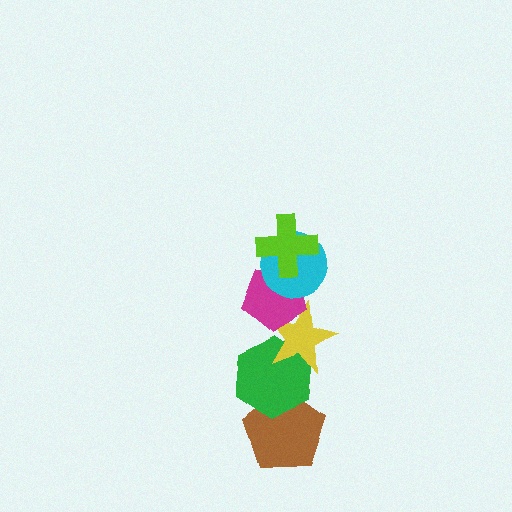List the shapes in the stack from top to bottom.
From top to bottom: the lime cross, the cyan circle, the magenta pentagon, the yellow star, the green hexagon, the brown pentagon.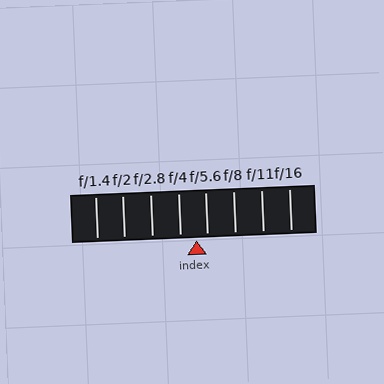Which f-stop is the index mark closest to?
The index mark is closest to f/5.6.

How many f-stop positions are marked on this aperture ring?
There are 8 f-stop positions marked.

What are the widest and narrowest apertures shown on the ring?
The widest aperture shown is f/1.4 and the narrowest is f/16.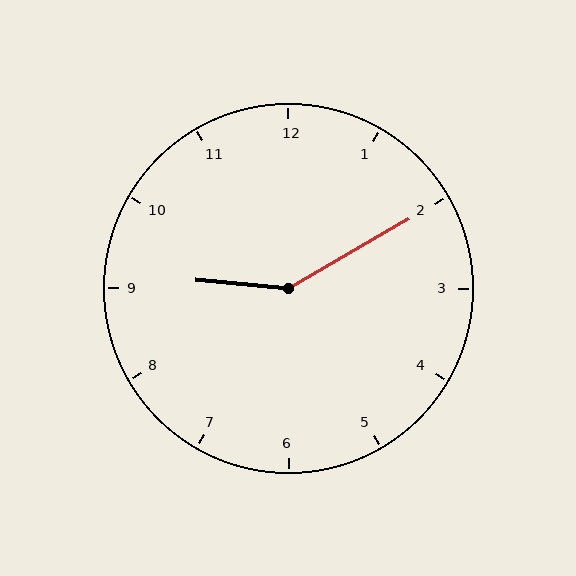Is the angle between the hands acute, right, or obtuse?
It is obtuse.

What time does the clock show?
9:10.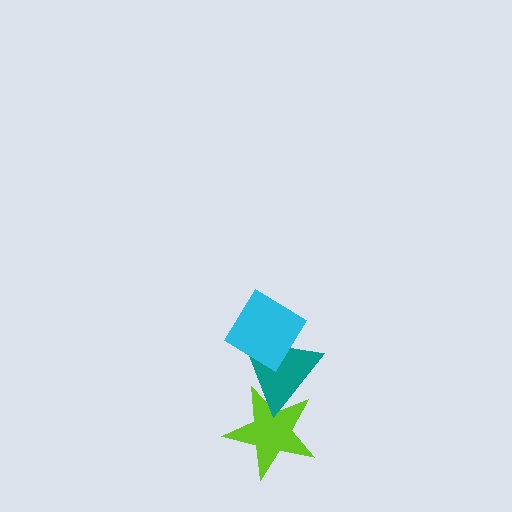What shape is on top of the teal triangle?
The cyan diamond is on top of the teal triangle.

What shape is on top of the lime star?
The teal triangle is on top of the lime star.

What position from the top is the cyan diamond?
The cyan diamond is 1st from the top.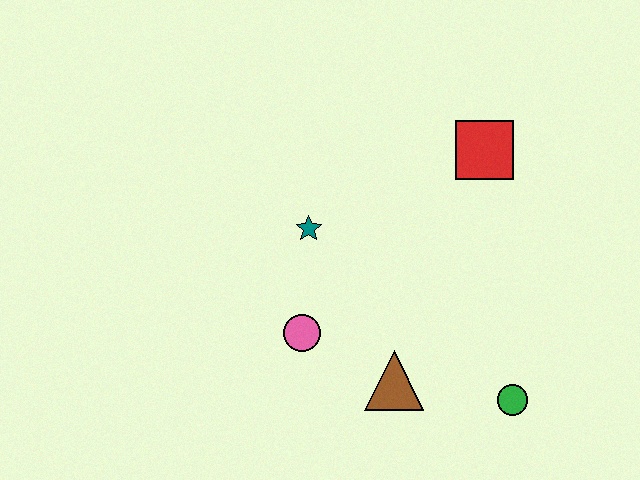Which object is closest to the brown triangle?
The pink circle is closest to the brown triangle.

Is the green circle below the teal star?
Yes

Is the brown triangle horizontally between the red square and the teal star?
Yes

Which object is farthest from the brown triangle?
The red square is farthest from the brown triangle.